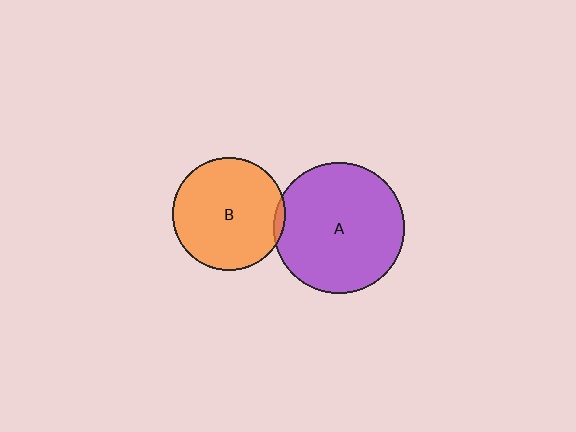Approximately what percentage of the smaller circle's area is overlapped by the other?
Approximately 5%.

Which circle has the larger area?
Circle A (purple).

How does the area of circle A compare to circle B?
Approximately 1.3 times.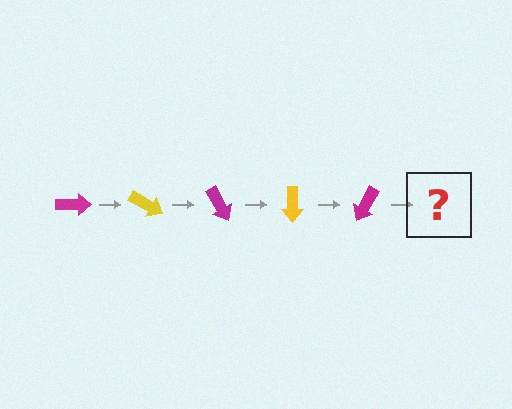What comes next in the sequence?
The next element should be a yellow arrow, rotated 150 degrees from the start.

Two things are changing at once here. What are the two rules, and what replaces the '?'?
The two rules are that it rotates 30 degrees each step and the color cycles through magenta and yellow. The '?' should be a yellow arrow, rotated 150 degrees from the start.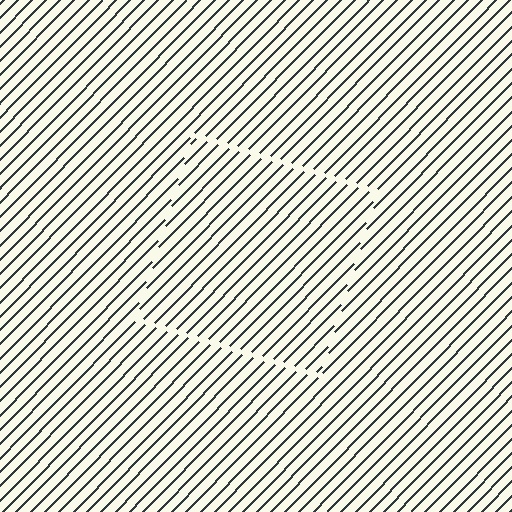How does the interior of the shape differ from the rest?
The interior of the shape contains the same grating, shifted by half a period — the contour is defined by the phase discontinuity where line-ends from the inner and outer gratings abut.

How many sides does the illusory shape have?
4 sides — the line-ends trace a square.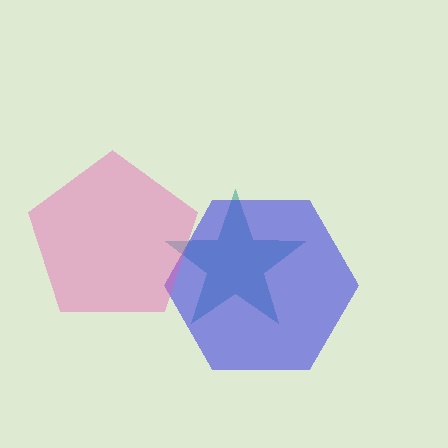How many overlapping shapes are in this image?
There are 3 overlapping shapes in the image.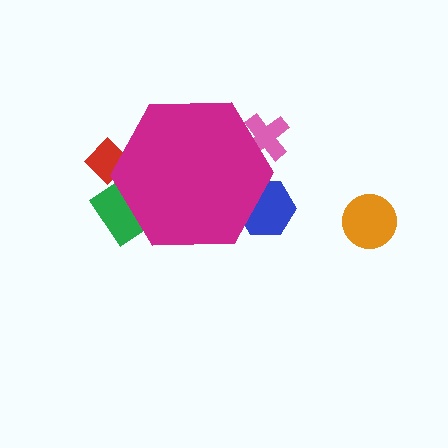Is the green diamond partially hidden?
Yes, the green diamond is partially hidden behind the magenta hexagon.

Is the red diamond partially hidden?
Yes, the red diamond is partially hidden behind the magenta hexagon.